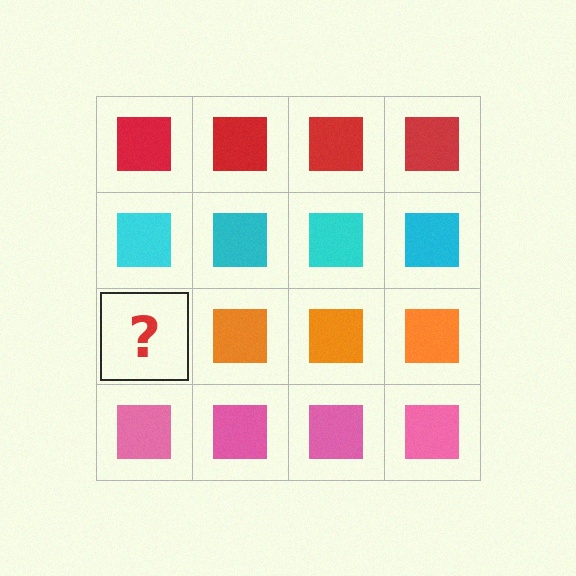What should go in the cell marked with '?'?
The missing cell should contain an orange square.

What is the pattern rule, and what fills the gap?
The rule is that each row has a consistent color. The gap should be filled with an orange square.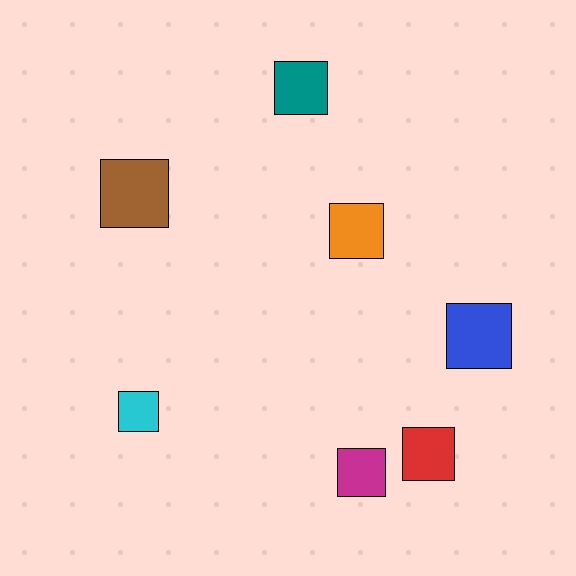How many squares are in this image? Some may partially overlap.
There are 7 squares.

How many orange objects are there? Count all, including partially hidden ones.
There is 1 orange object.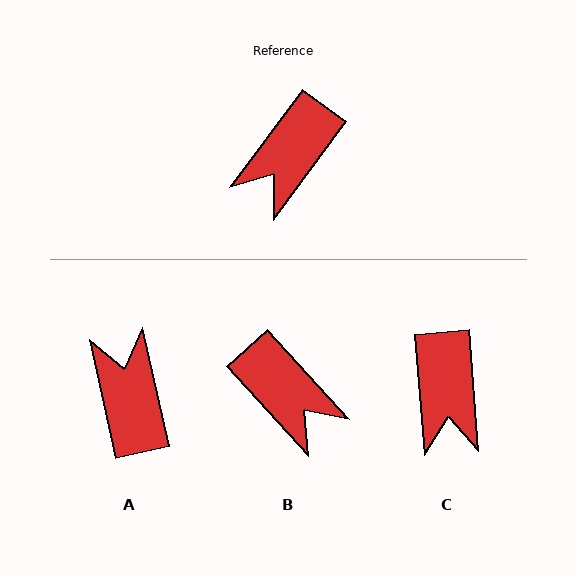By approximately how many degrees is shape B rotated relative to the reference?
Approximately 79 degrees counter-clockwise.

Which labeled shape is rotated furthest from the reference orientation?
A, about 131 degrees away.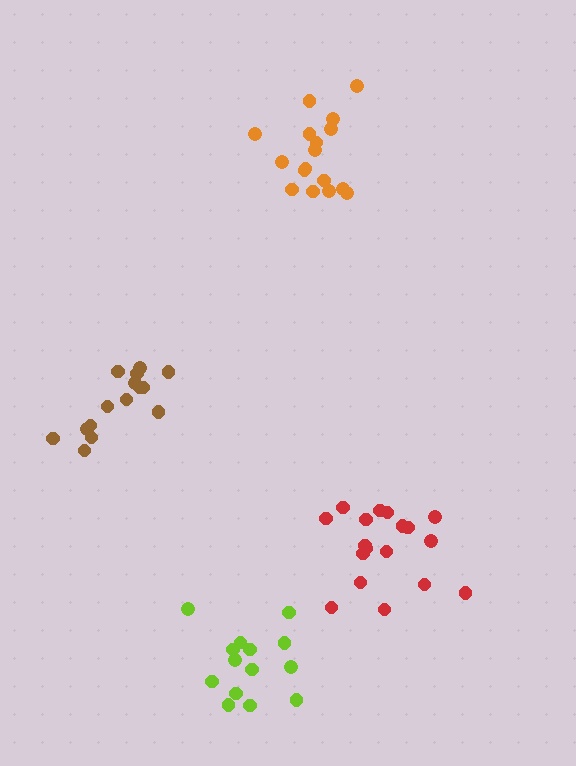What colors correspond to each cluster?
The clusters are colored: lime, orange, red, brown.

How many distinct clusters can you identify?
There are 4 distinct clusters.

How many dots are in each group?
Group 1: 14 dots, Group 2: 17 dots, Group 3: 18 dots, Group 4: 15 dots (64 total).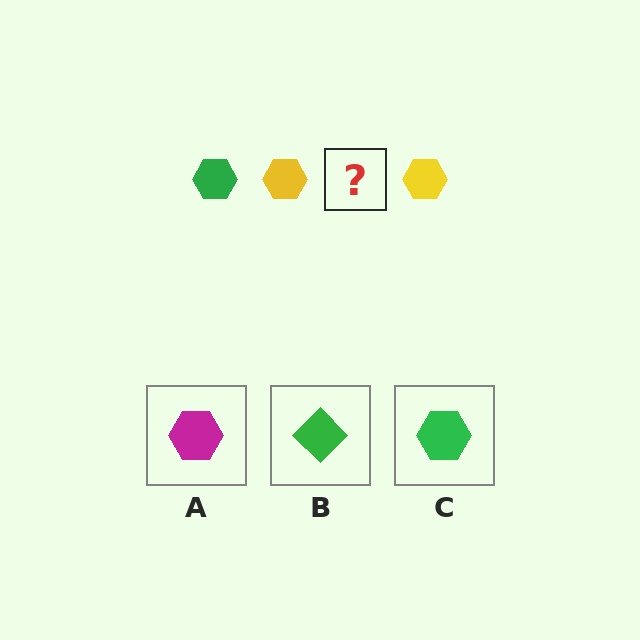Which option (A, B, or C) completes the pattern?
C.